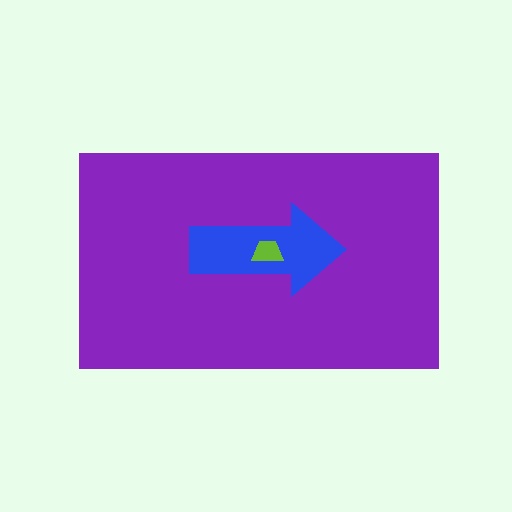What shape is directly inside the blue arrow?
The lime trapezoid.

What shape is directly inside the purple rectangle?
The blue arrow.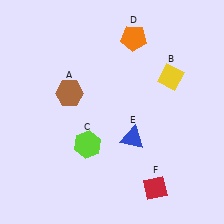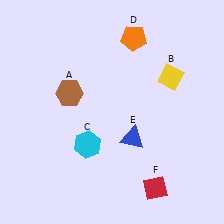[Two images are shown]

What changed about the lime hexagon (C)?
In Image 1, C is lime. In Image 2, it changed to cyan.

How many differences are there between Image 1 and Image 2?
There is 1 difference between the two images.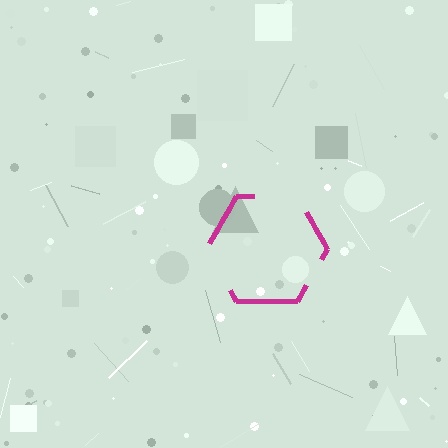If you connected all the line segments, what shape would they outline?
They would outline a hexagon.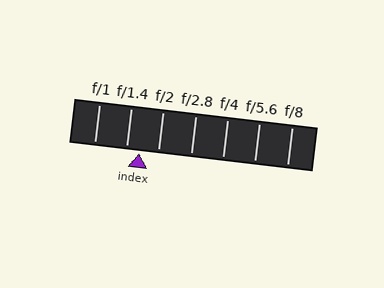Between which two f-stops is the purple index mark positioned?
The index mark is between f/1.4 and f/2.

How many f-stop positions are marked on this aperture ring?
There are 7 f-stop positions marked.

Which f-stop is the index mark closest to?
The index mark is closest to f/1.4.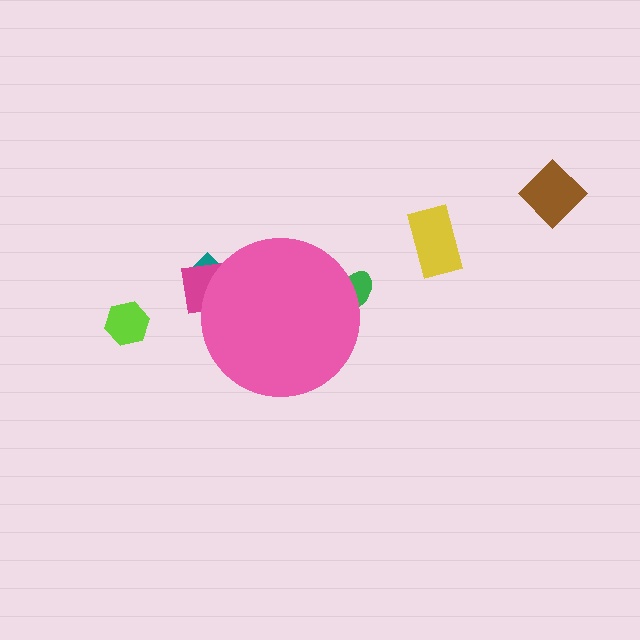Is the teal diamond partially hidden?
Yes, the teal diamond is partially hidden behind the pink circle.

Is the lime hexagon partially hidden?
No, the lime hexagon is fully visible.